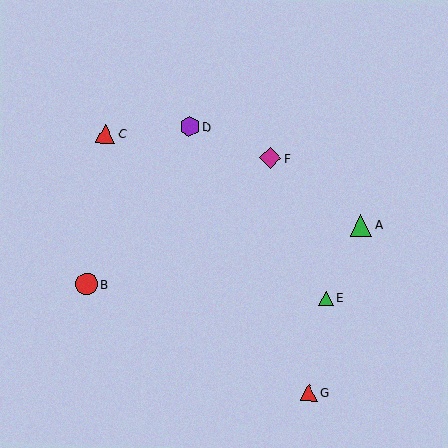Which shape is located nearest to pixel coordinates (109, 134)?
The red triangle (labeled C) at (105, 134) is nearest to that location.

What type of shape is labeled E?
Shape E is a green triangle.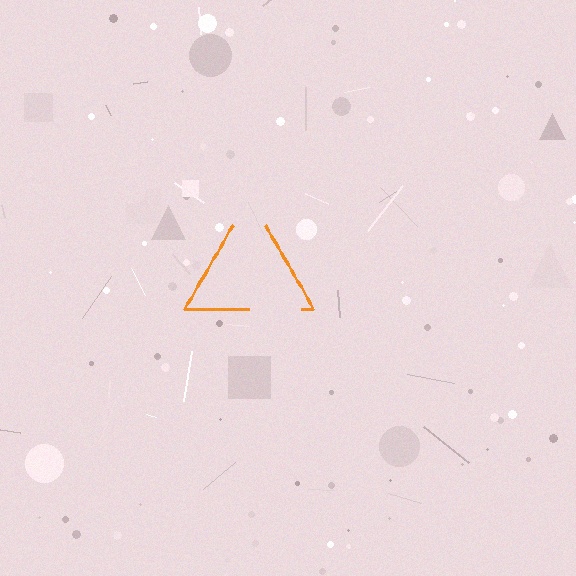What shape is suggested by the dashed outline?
The dashed outline suggests a triangle.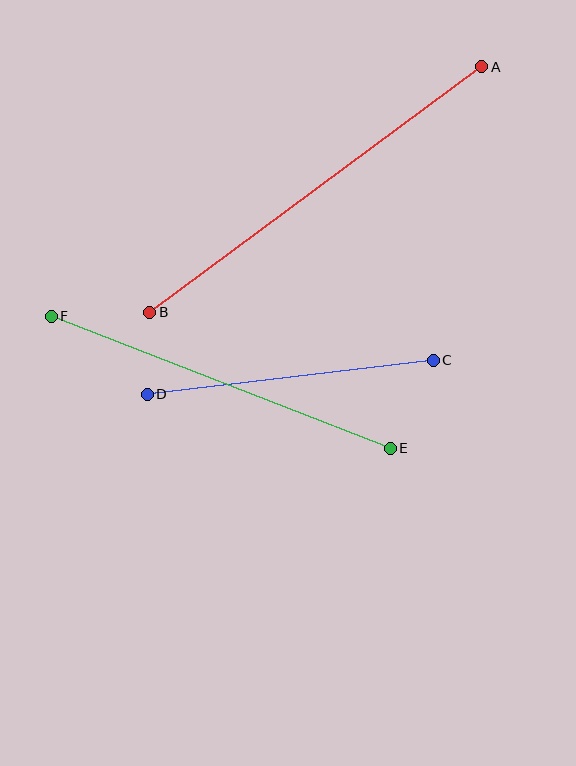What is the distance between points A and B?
The distance is approximately 413 pixels.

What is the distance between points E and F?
The distance is approximately 364 pixels.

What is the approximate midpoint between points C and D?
The midpoint is at approximately (290, 377) pixels.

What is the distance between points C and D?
The distance is approximately 288 pixels.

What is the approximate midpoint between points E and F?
The midpoint is at approximately (221, 382) pixels.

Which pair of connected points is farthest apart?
Points A and B are farthest apart.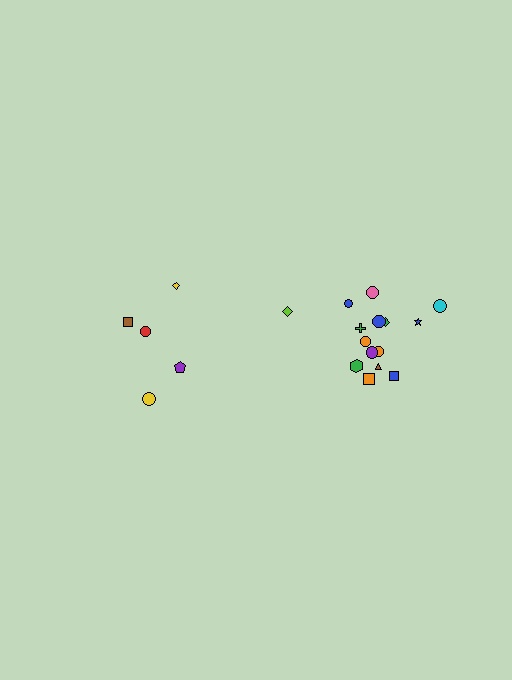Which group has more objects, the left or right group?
The right group.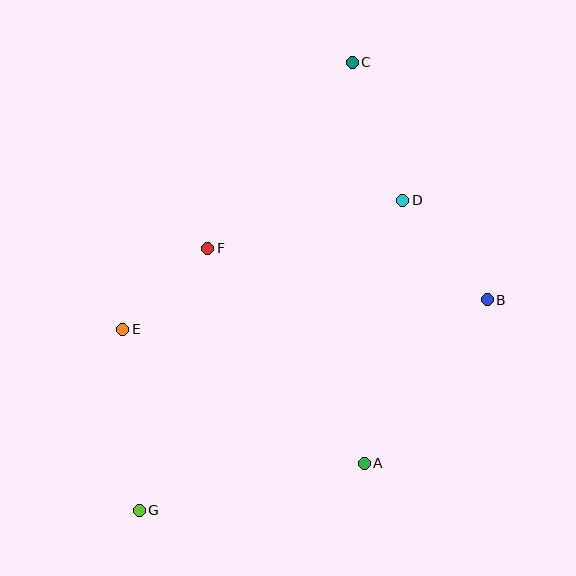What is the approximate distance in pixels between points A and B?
The distance between A and B is approximately 205 pixels.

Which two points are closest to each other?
Points E and F are closest to each other.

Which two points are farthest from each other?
Points C and G are farthest from each other.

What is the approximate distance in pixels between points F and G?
The distance between F and G is approximately 270 pixels.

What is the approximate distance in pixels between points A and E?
The distance between A and E is approximately 276 pixels.